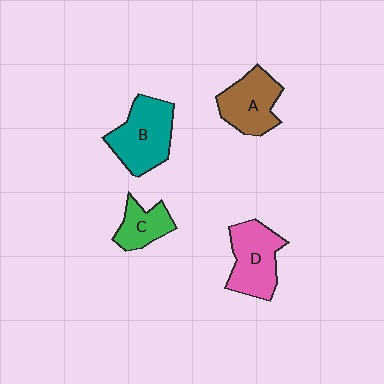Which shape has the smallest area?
Shape C (green).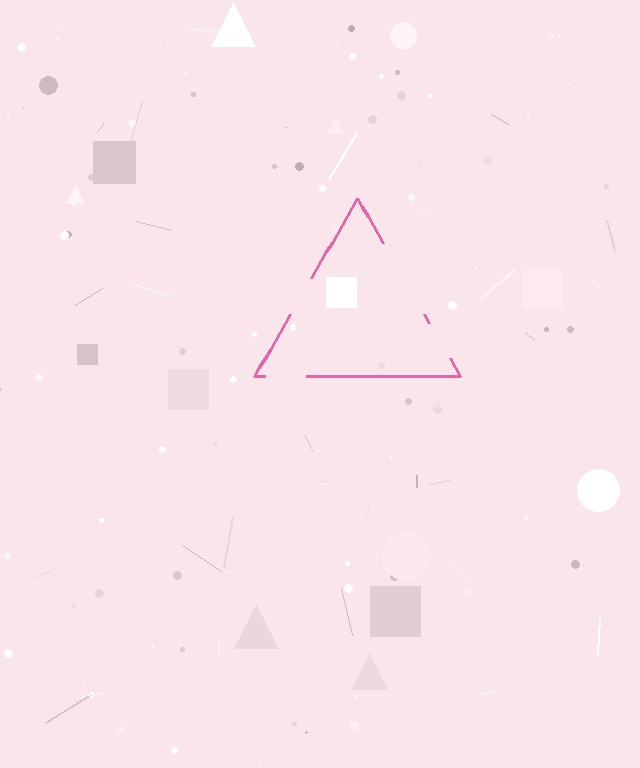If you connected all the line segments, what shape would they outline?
They would outline a triangle.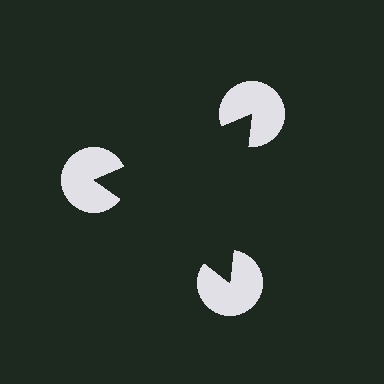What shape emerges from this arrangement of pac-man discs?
An illusory triangle — its edges are inferred from the aligned wedge cuts in the pac-man discs, not physically drawn.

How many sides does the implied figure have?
3 sides.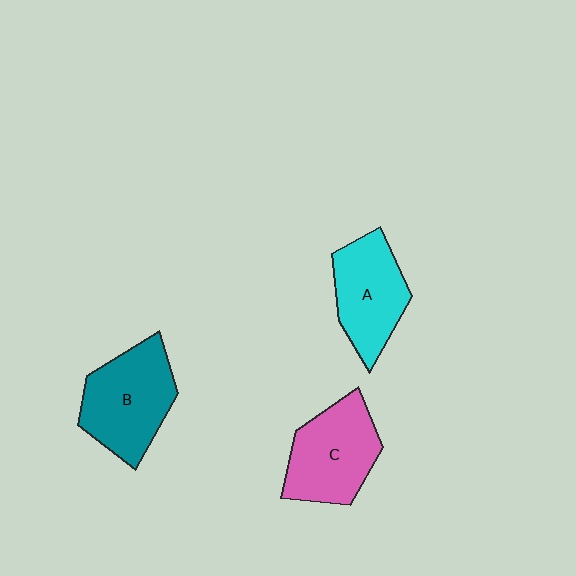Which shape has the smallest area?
Shape A (cyan).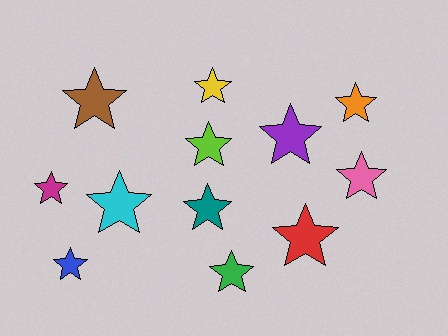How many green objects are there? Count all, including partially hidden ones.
There is 1 green object.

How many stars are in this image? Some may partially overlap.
There are 12 stars.